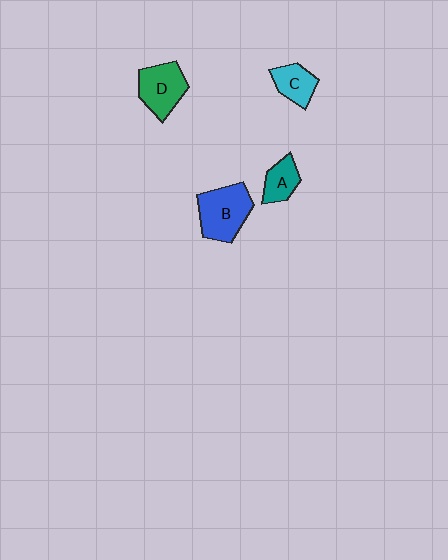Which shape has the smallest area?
Shape A (teal).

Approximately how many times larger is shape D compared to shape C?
Approximately 1.5 times.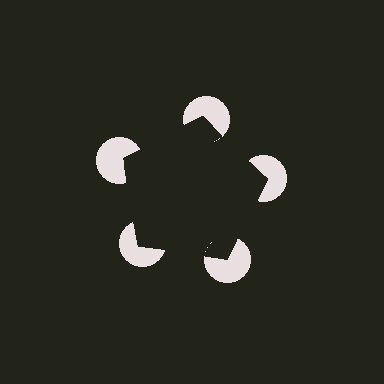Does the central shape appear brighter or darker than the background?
It typically appears slightly darker than the background, even though no actual brightness change is drawn.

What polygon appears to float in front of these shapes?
An illusory pentagon — its edges are inferred from the aligned wedge cuts in the pac-man discs, not physically drawn.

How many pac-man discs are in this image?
There are 5 — one at each vertex of the illusory pentagon.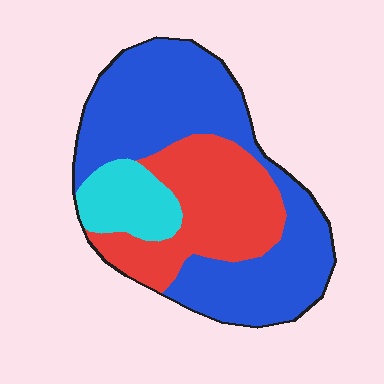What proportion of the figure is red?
Red covers around 30% of the figure.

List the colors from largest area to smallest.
From largest to smallest: blue, red, cyan.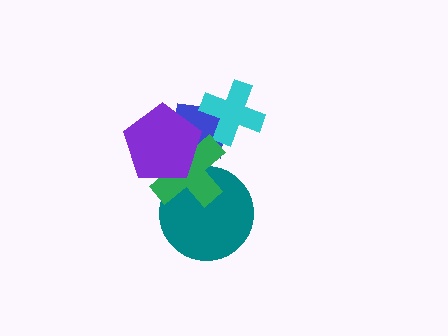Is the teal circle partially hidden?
Yes, it is partially covered by another shape.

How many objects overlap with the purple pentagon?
2 objects overlap with the purple pentagon.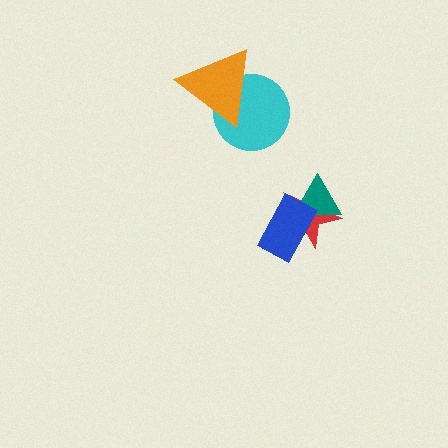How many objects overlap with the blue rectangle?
2 objects overlap with the blue rectangle.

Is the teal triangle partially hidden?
Yes, it is partially covered by another shape.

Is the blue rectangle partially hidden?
No, no other shape covers it.